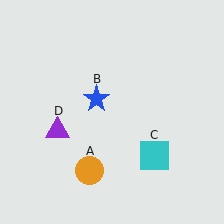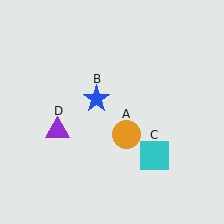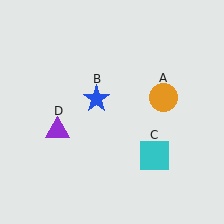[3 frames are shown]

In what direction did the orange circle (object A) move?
The orange circle (object A) moved up and to the right.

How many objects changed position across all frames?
1 object changed position: orange circle (object A).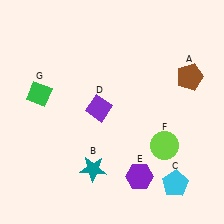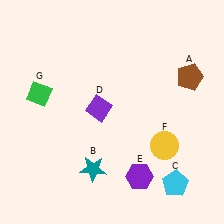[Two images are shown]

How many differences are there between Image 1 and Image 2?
There is 1 difference between the two images.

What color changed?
The circle (F) changed from lime in Image 1 to yellow in Image 2.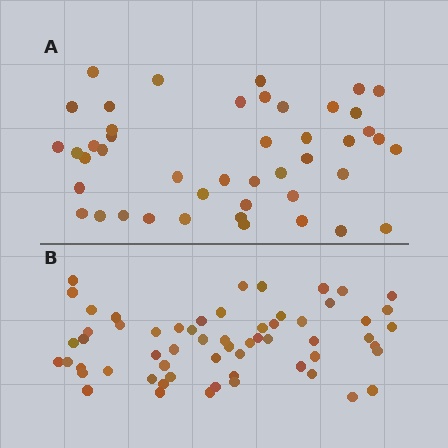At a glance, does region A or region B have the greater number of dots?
Region B (the bottom region) has more dots.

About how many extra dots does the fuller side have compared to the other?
Region B has approximately 15 more dots than region A.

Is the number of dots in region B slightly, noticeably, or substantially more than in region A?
Region B has noticeably more, but not dramatically so. The ratio is roughly 1.3 to 1.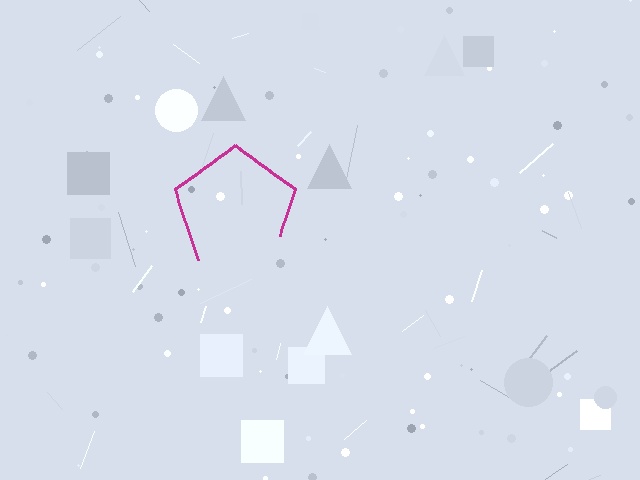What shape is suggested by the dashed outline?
The dashed outline suggests a pentagon.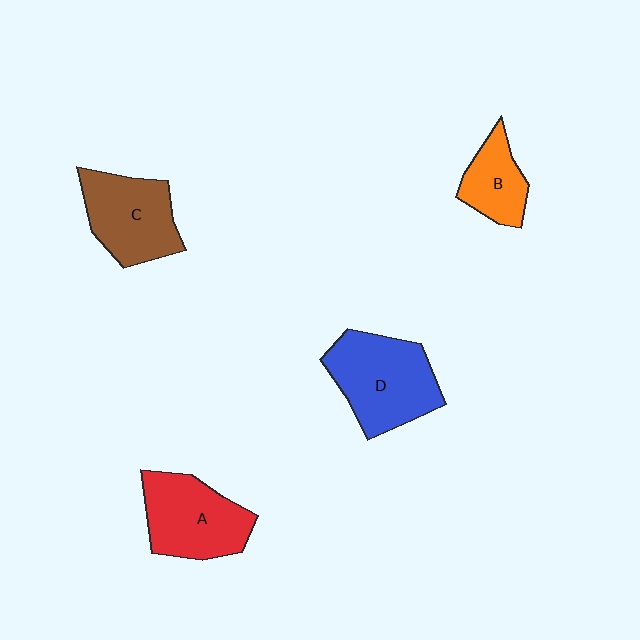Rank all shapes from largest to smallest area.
From largest to smallest: D (blue), A (red), C (brown), B (orange).